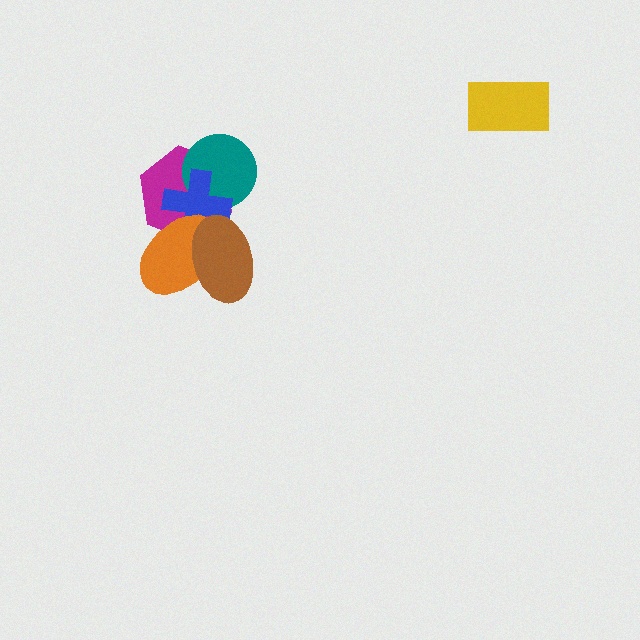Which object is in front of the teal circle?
The blue cross is in front of the teal circle.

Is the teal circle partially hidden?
Yes, it is partially covered by another shape.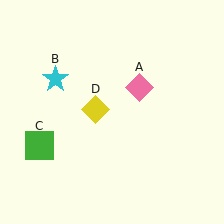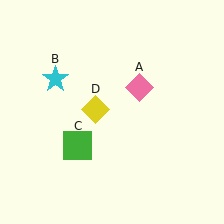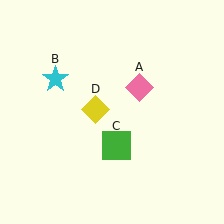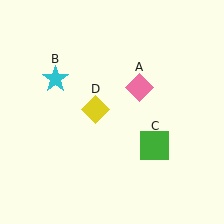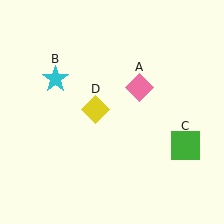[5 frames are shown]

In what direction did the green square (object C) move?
The green square (object C) moved right.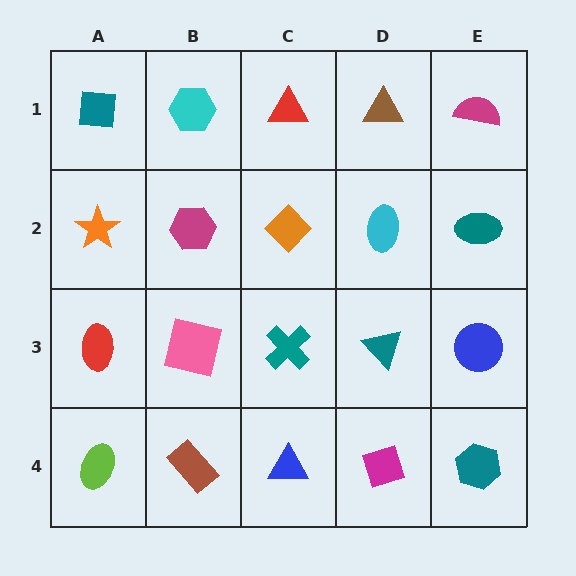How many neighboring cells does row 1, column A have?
2.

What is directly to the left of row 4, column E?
A magenta diamond.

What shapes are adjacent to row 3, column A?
An orange star (row 2, column A), a lime ellipse (row 4, column A), a pink square (row 3, column B).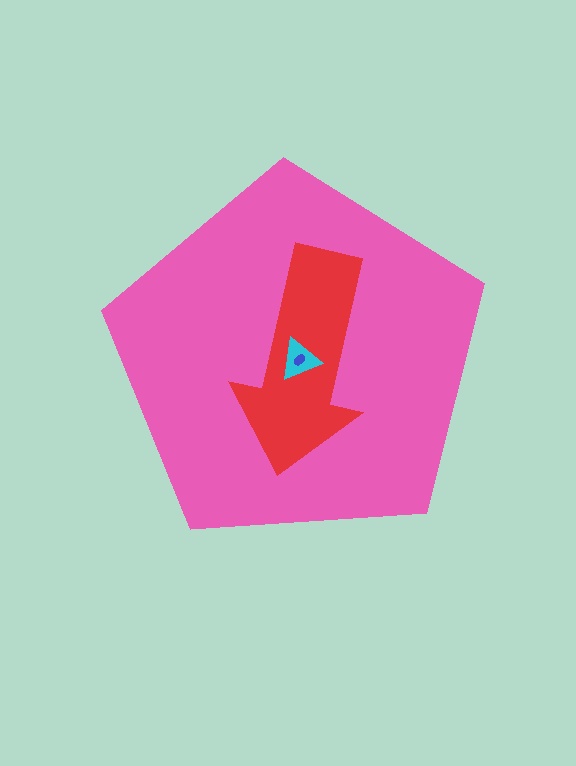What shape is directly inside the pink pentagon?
The red arrow.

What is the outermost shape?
The pink pentagon.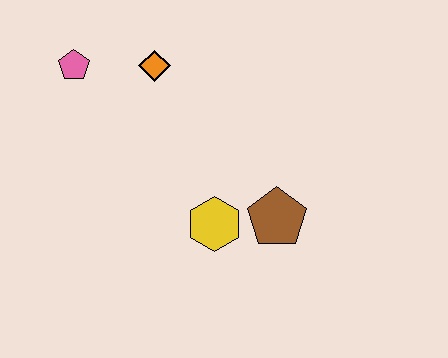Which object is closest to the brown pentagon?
The yellow hexagon is closest to the brown pentagon.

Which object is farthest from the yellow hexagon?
The pink pentagon is farthest from the yellow hexagon.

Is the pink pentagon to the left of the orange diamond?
Yes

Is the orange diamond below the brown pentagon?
No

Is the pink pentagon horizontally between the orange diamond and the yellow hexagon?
No